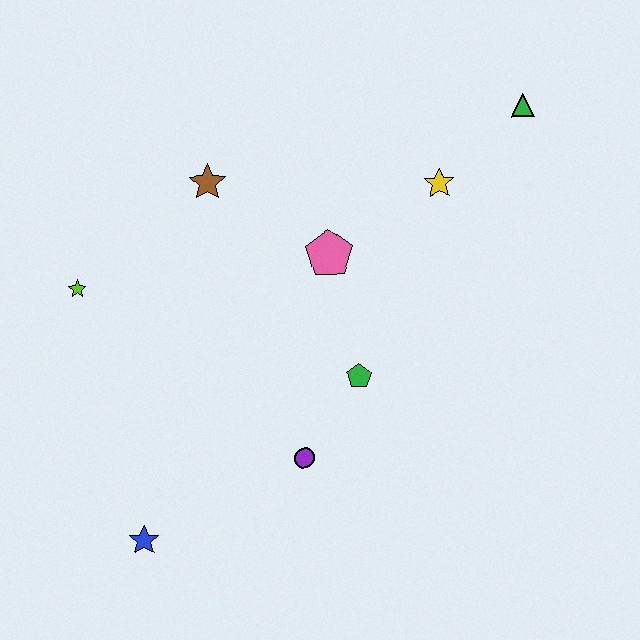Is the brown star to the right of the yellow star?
No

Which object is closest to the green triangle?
The yellow star is closest to the green triangle.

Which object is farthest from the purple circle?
The green triangle is farthest from the purple circle.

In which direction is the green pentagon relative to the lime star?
The green pentagon is to the right of the lime star.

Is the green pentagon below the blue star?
No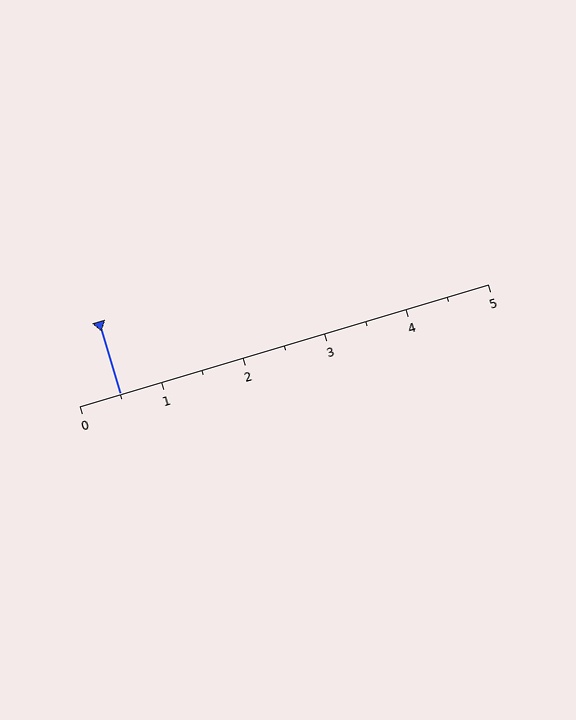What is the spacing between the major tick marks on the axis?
The major ticks are spaced 1 apart.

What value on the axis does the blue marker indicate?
The marker indicates approximately 0.5.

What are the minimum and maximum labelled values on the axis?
The axis runs from 0 to 5.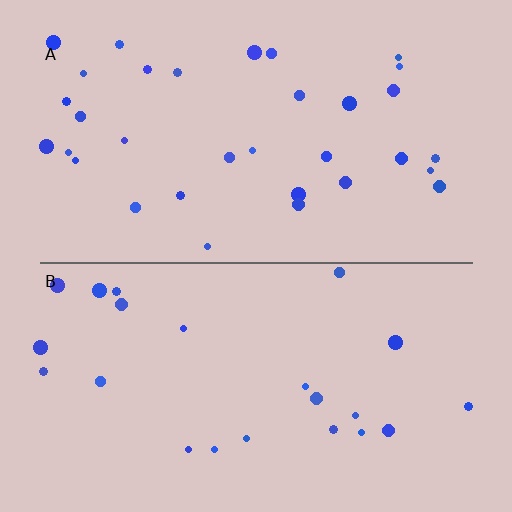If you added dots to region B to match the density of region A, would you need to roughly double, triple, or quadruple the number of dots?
Approximately double.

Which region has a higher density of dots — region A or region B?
A (the top).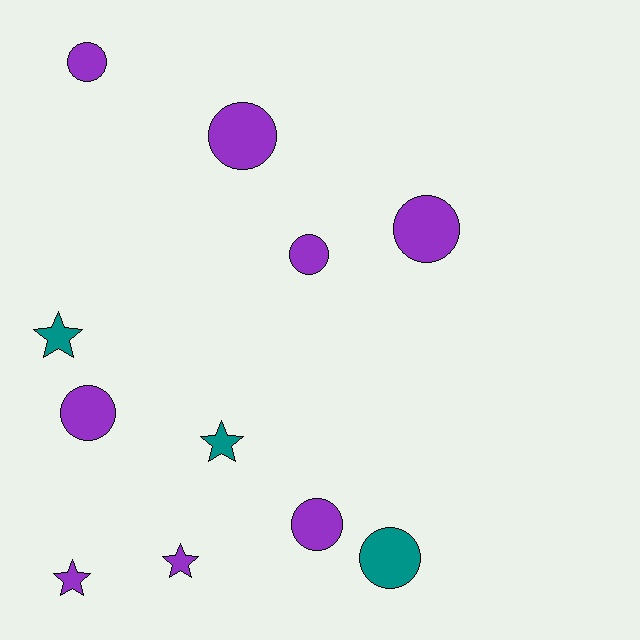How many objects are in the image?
There are 11 objects.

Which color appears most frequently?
Purple, with 8 objects.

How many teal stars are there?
There are 2 teal stars.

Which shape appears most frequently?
Circle, with 7 objects.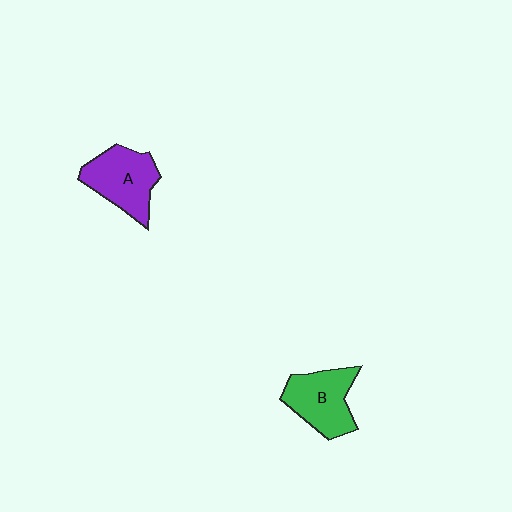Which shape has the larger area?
Shape A (purple).